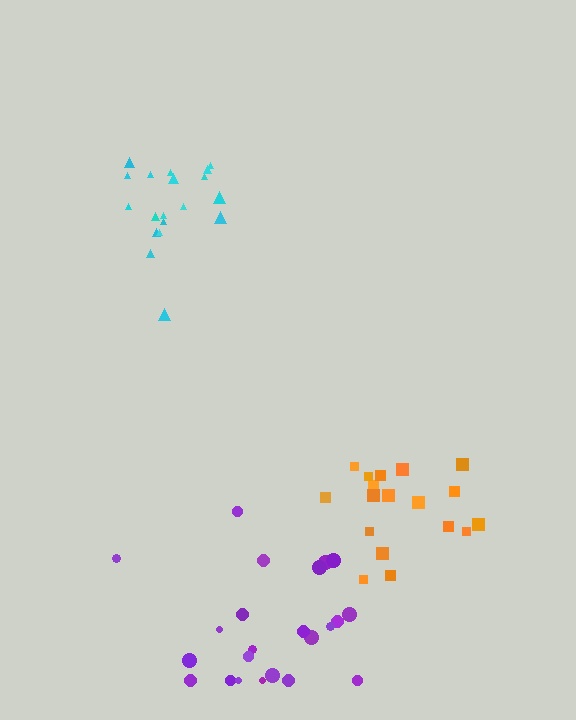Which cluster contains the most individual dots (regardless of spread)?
Purple (23).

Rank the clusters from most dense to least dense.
cyan, orange, purple.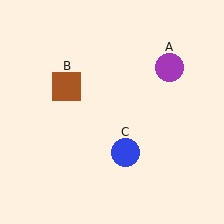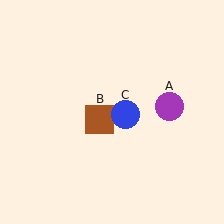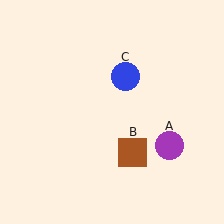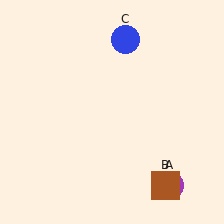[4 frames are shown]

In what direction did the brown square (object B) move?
The brown square (object B) moved down and to the right.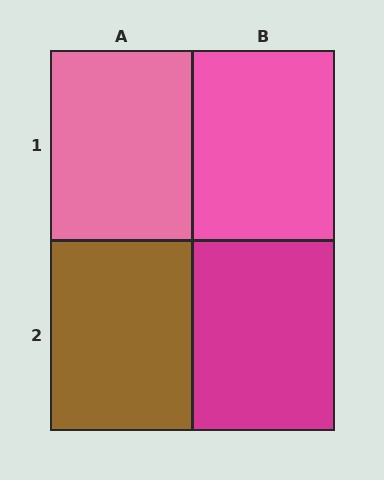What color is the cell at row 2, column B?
Magenta.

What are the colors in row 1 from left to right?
Pink, pink.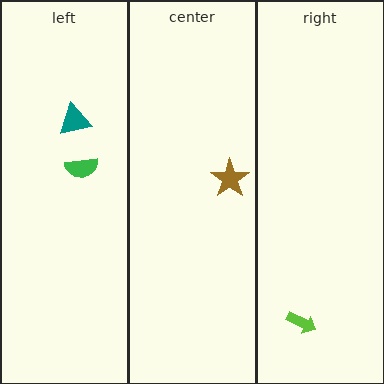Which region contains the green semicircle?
The left region.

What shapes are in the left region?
The green semicircle, the teal triangle.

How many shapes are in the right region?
1.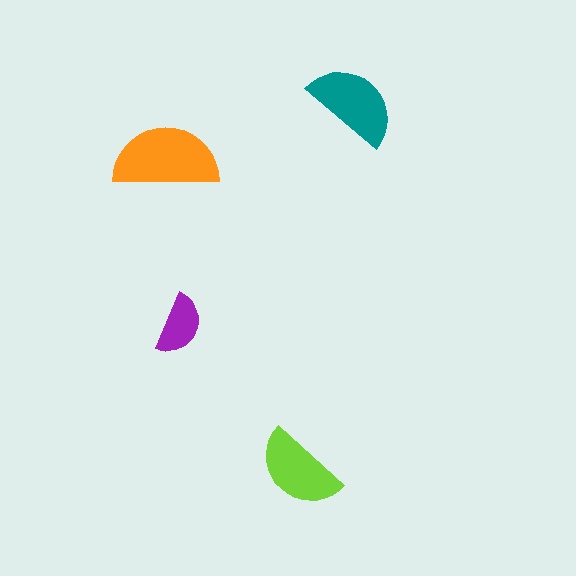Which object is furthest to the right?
The teal semicircle is rightmost.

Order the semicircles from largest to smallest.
the orange one, the teal one, the lime one, the purple one.